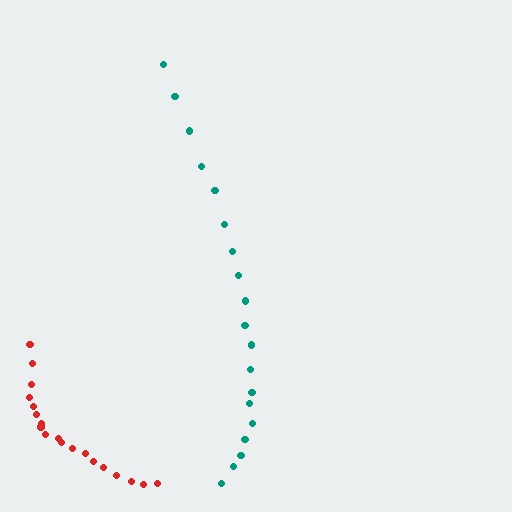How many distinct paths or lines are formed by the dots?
There are 2 distinct paths.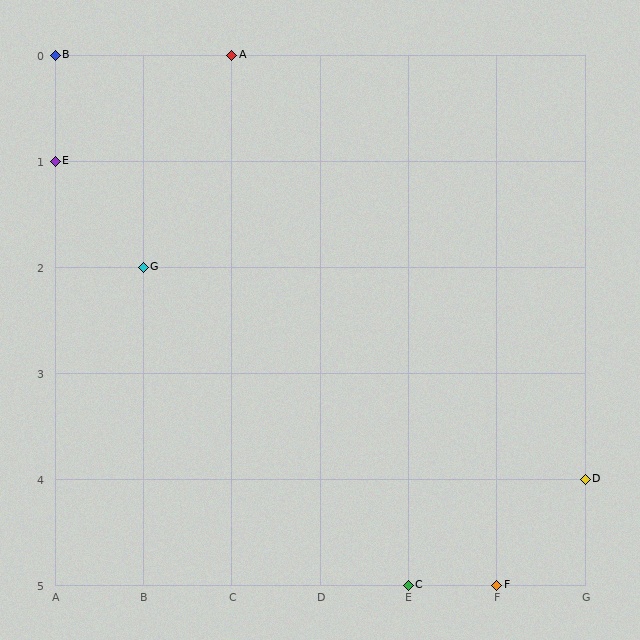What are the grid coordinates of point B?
Point B is at grid coordinates (A, 0).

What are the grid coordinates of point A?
Point A is at grid coordinates (C, 0).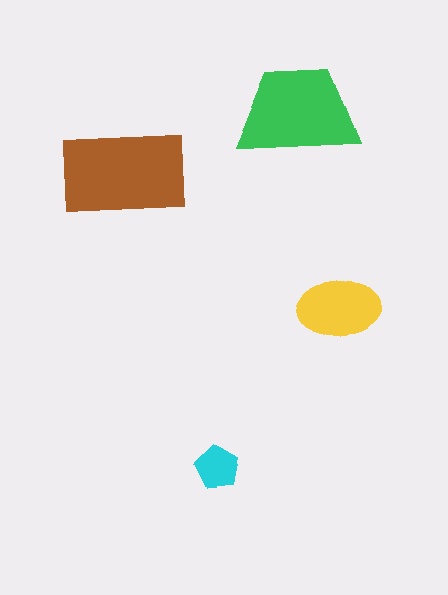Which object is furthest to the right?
The yellow ellipse is rightmost.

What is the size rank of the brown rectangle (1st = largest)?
1st.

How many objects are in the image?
There are 4 objects in the image.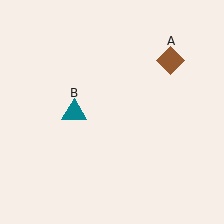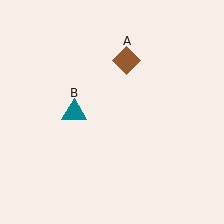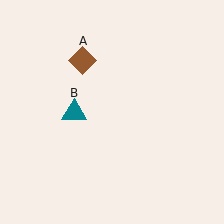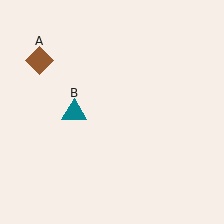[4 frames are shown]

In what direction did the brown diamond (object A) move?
The brown diamond (object A) moved left.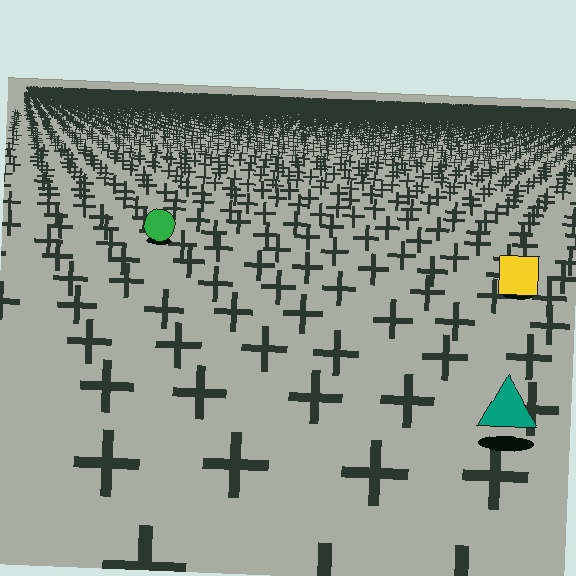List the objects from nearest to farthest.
From nearest to farthest: the teal triangle, the yellow square, the green circle.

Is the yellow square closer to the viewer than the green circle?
Yes. The yellow square is closer — you can tell from the texture gradient: the ground texture is coarser near it.